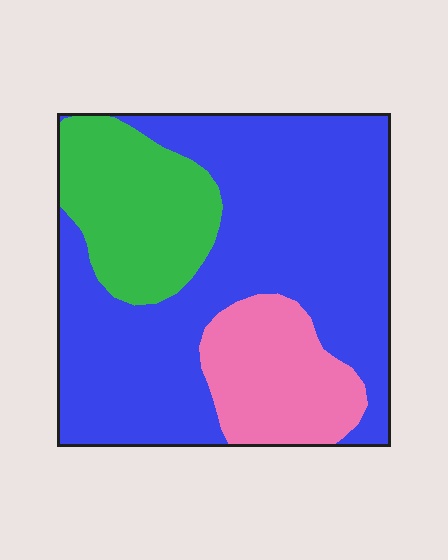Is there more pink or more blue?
Blue.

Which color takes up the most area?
Blue, at roughly 65%.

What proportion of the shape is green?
Green covers roughly 20% of the shape.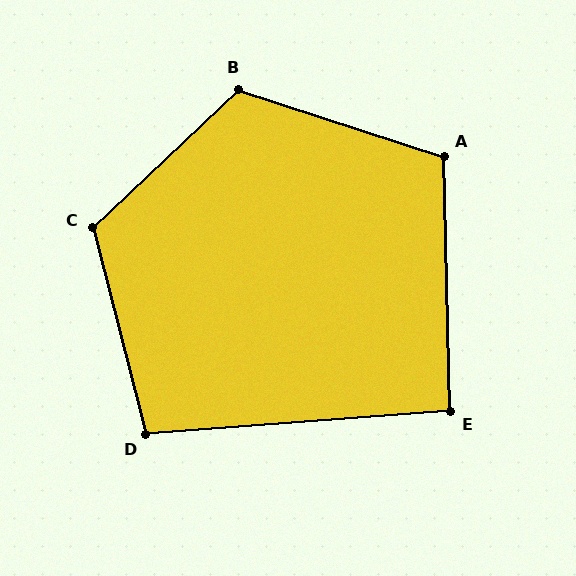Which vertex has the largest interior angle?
C, at approximately 119 degrees.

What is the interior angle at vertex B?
Approximately 119 degrees (obtuse).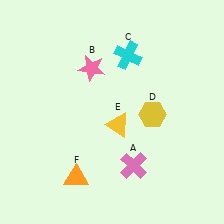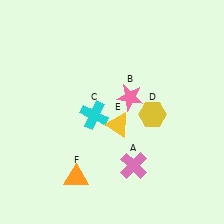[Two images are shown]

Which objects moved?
The objects that moved are: the pink star (B), the cyan cross (C).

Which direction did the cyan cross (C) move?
The cyan cross (C) moved down.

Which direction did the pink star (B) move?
The pink star (B) moved right.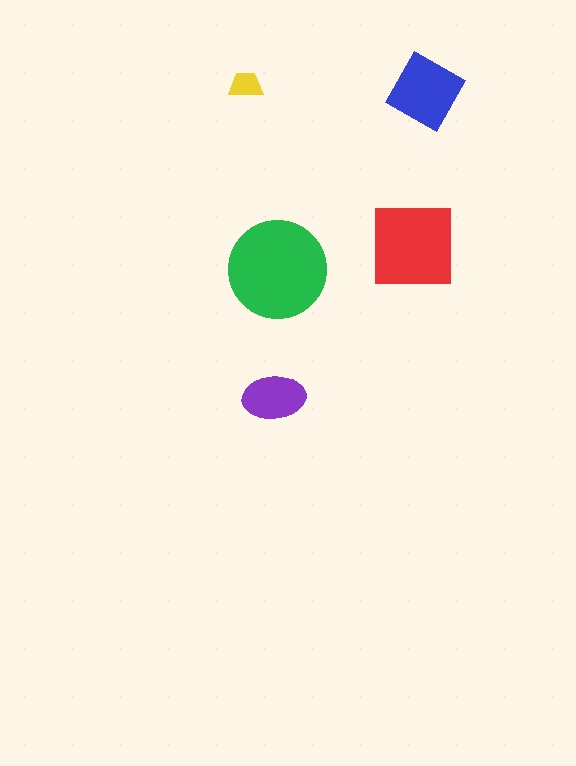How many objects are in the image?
There are 5 objects in the image.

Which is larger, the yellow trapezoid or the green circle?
The green circle.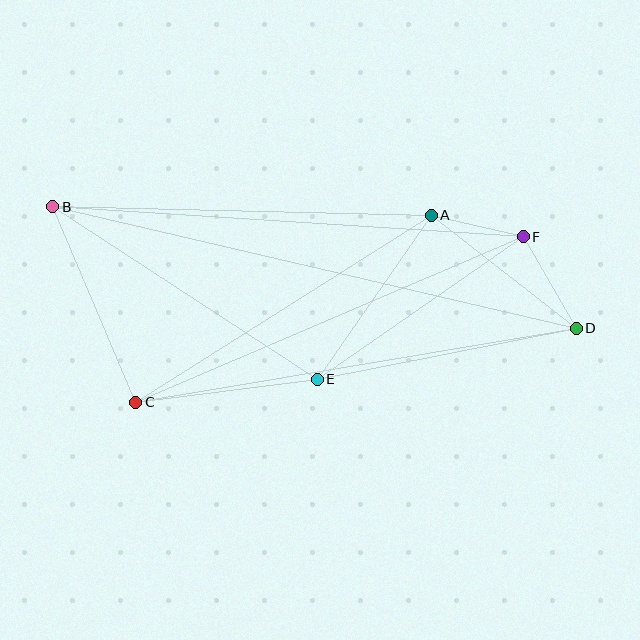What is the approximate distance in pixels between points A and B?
The distance between A and B is approximately 379 pixels.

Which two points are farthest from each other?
Points B and D are farthest from each other.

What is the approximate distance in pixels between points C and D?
The distance between C and D is approximately 447 pixels.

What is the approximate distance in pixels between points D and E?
The distance between D and E is approximately 264 pixels.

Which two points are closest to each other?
Points A and F are closest to each other.